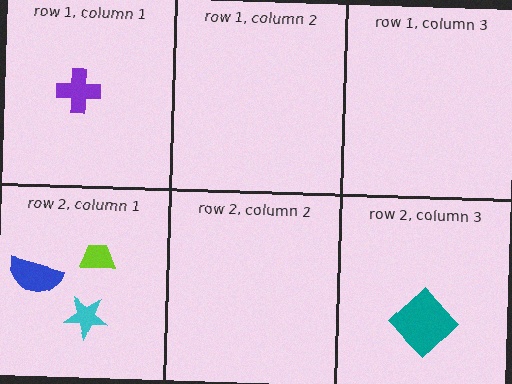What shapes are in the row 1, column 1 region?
The purple cross.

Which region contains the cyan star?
The row 2, column 1 region.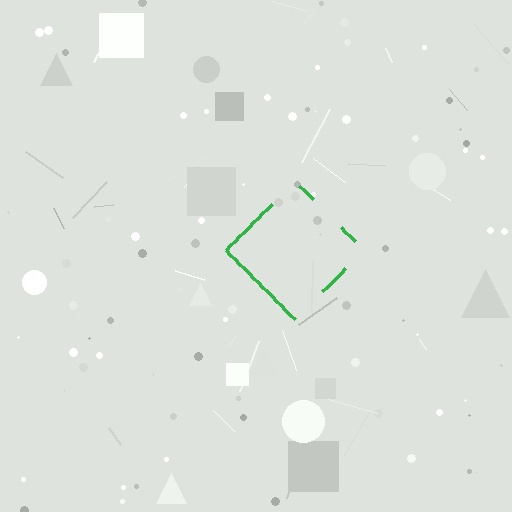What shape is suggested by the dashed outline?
The dashed outline suggests a diamond.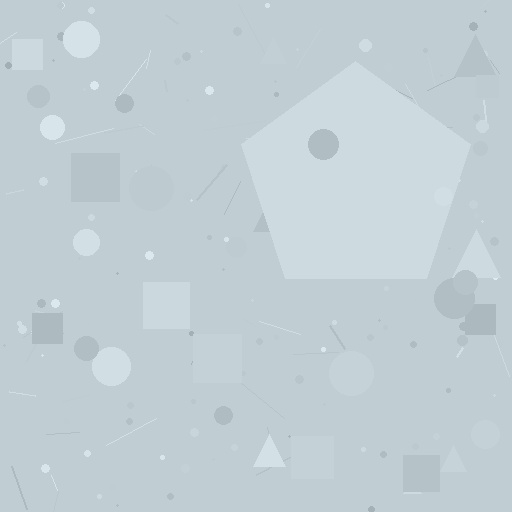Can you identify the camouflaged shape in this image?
The camouflaged shape is a pentagon.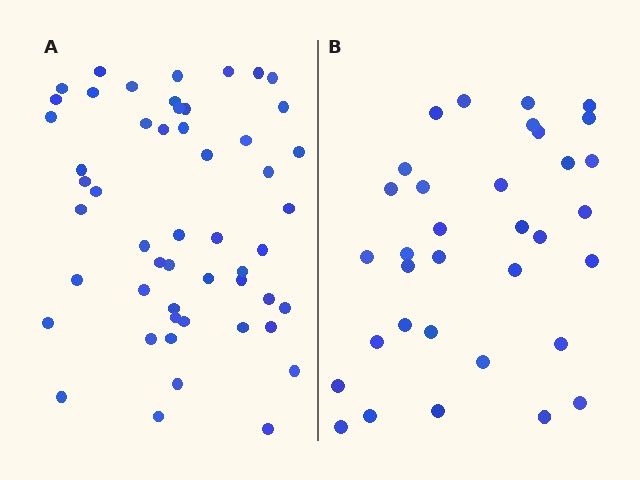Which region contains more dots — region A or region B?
Region A (the left region) has more dots.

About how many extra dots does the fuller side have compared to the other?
Region A has approximately 20 more dots than region B.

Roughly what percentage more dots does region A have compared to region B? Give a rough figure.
About 55% more.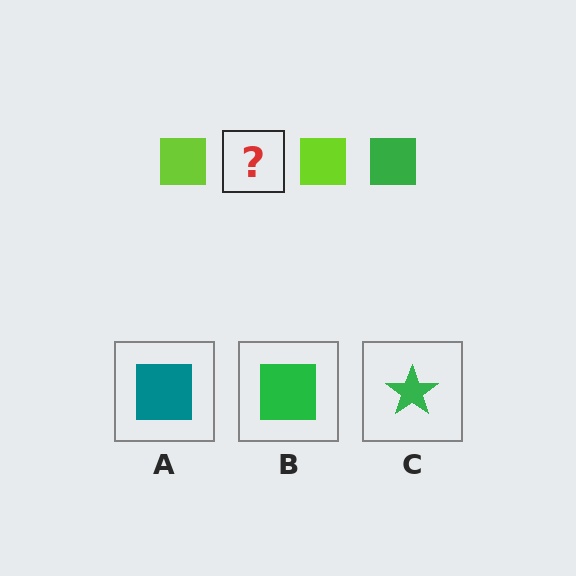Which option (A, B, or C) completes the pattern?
B.